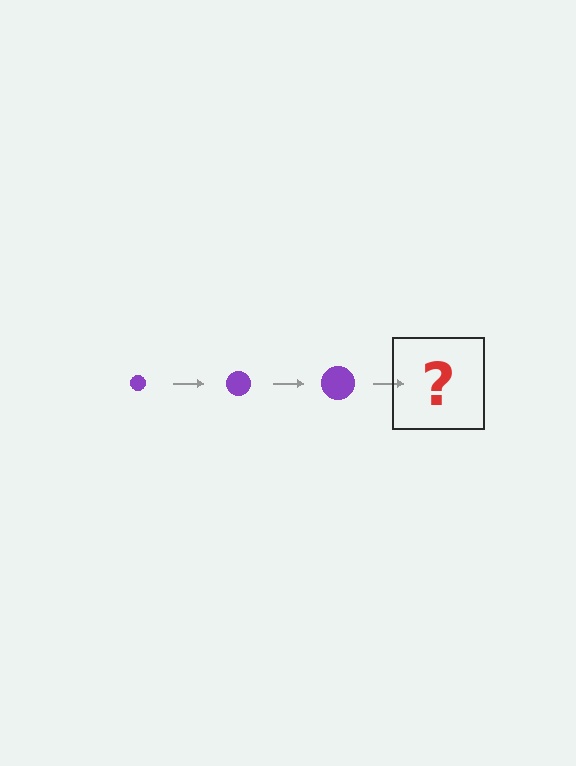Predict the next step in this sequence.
The next step is a purple circle, larger than the previous one.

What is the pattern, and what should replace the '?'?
The pattern is that the circle gets progressively larger each step. The '?' should be a purple circle, larger than the previous one.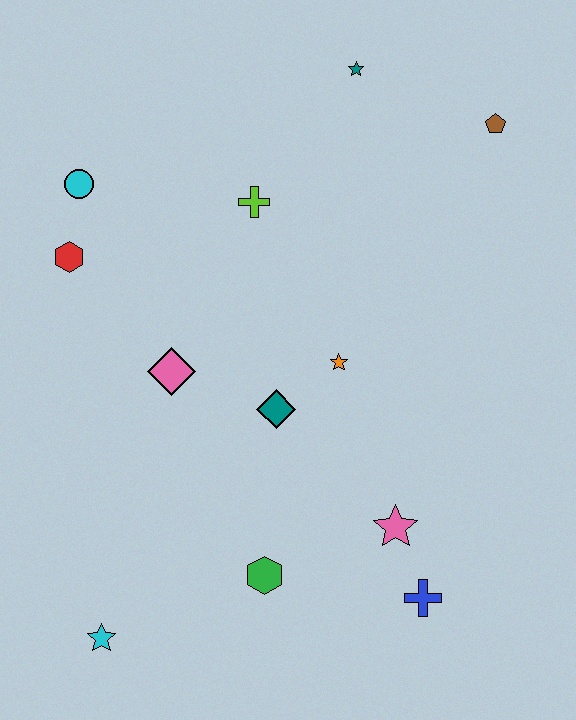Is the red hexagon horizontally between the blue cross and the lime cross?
No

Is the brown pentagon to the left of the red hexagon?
No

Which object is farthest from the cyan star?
The brown pentagon is farthest from the cyan star.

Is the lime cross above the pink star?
Yes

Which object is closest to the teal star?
The brown pentagon is closest to the teal star.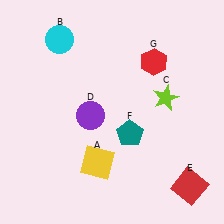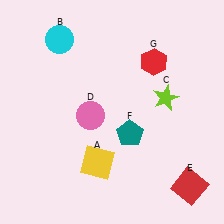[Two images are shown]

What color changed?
The circle (D) changed from purple in Image 1 to pink in Image 2.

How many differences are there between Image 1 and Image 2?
There is 1 difference between the two images.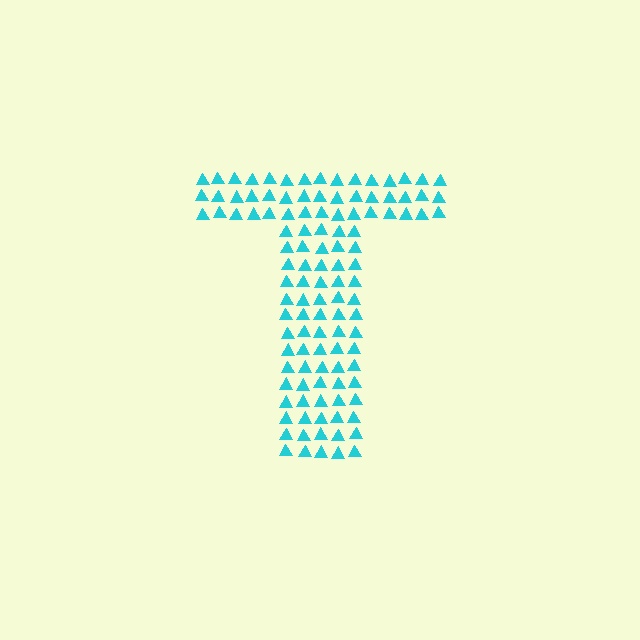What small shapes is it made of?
It is made of small triangles.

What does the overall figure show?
The overall figure shows the letter T.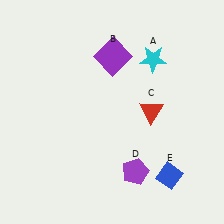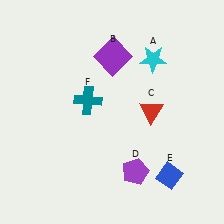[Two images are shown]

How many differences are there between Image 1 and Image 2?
There is 1 difference between the two images.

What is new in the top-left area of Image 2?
A teal cross (F) was added in the top-left area of Image 2.